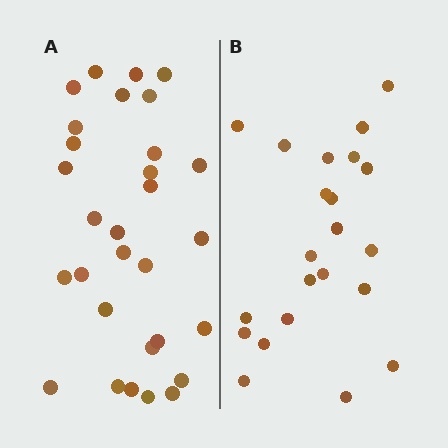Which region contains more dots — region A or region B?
Region A (the left region) has more dots.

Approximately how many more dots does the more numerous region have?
Region A has roughly 8 or so more dots than region B.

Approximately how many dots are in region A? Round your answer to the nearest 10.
About 30 dots.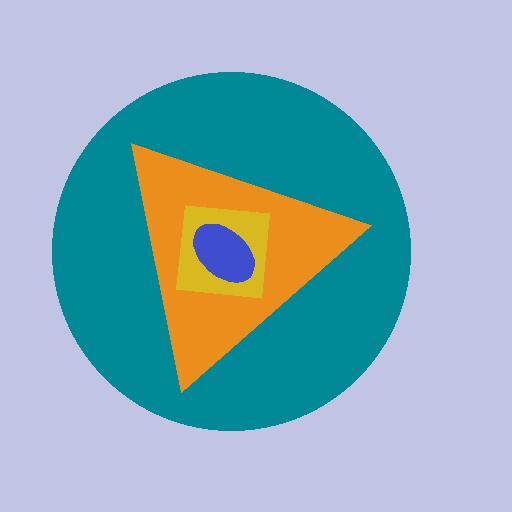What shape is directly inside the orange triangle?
The yellow square.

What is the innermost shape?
The blue ellipse.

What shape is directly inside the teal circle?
The orange triangle.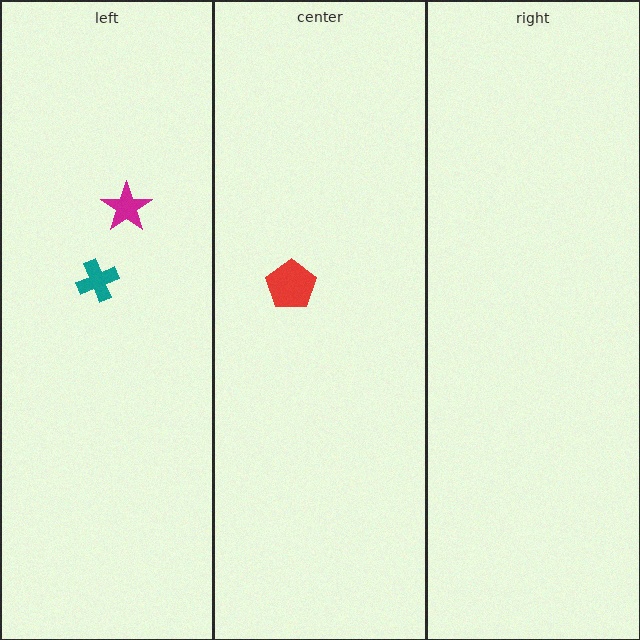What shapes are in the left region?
The magenta star, the teal cross.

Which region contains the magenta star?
The left region.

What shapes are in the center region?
The red pentagon.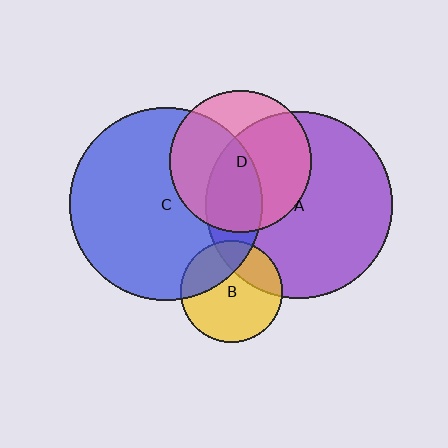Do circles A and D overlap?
Yes.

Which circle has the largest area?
Circle C (blue).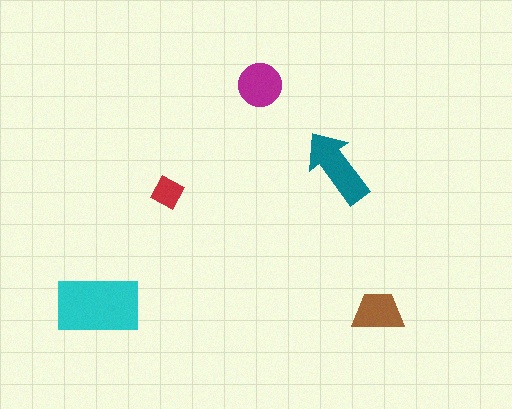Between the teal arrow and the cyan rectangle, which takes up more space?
The cyan rectangle.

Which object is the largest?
The cyan rectangle.